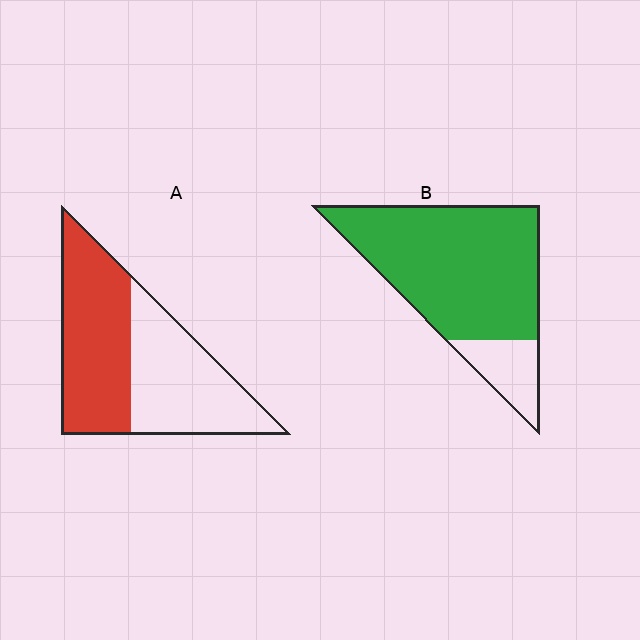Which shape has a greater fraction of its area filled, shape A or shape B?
Shape B.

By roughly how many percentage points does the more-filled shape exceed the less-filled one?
By roughly 30 percentage points (B over A).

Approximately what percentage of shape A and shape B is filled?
A is approximately 50% and B is approximately 85%.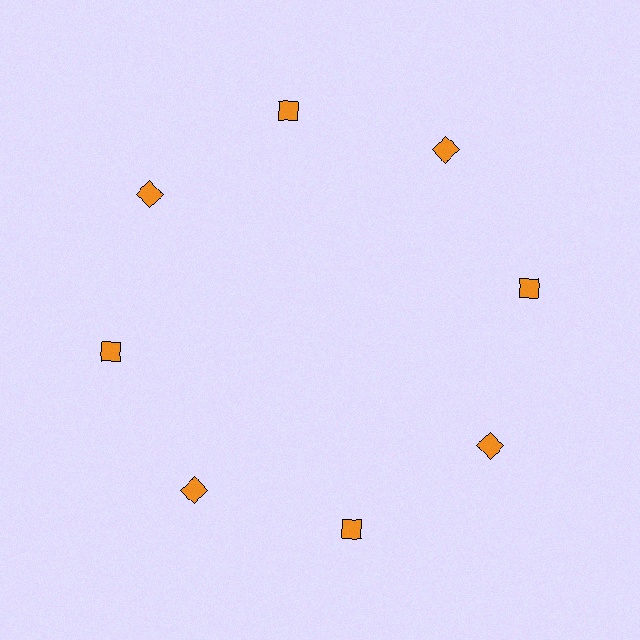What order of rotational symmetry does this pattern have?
This pattern has 8-fold rotational symmetry.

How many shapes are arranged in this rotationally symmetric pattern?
There are 8 shapes, arranged in 8 groups of 1.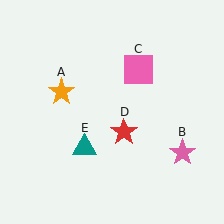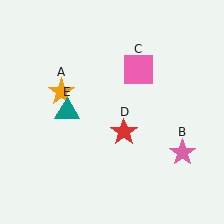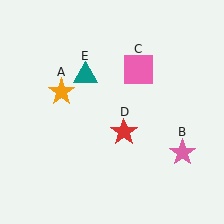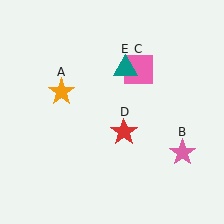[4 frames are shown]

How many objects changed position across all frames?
1 object changed position: teal triangle (object E).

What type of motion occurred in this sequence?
The teal triangle (object E) rotated clockwise around the center of the scene.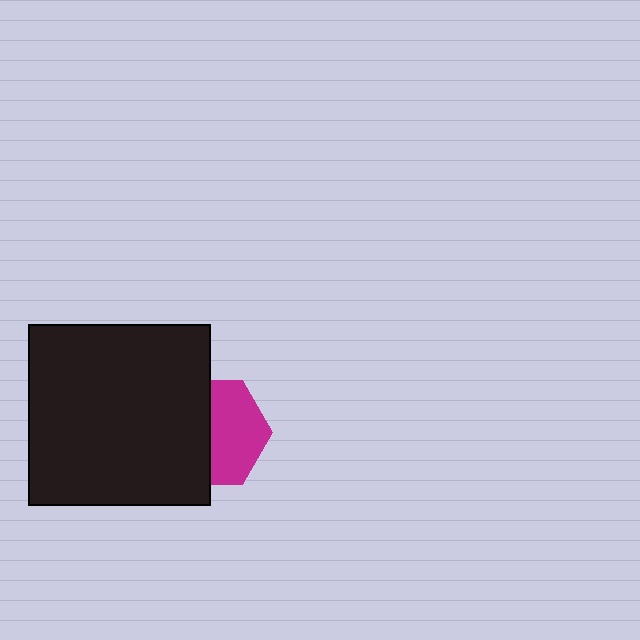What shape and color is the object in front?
The object in front is a black square.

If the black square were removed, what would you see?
You would see the complete magenta hexagon.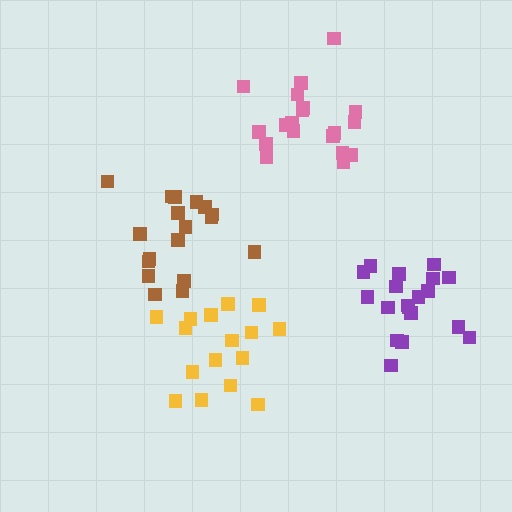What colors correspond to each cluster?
The clusters are colored: yellow, purple, pink, brown.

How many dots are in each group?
Group 1: 16 dots, Group 2: 19 dots, Group 3: 19 dots, Group 4: 18 dots (72 total).